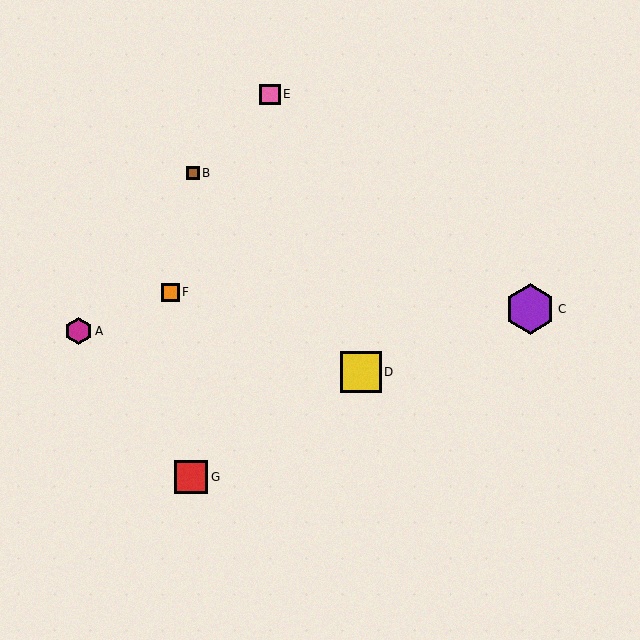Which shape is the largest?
The purple hexagon (labeled C) is the largest.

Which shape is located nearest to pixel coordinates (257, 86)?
The pink square (labeled E) at (270, 94) is nearest to that location.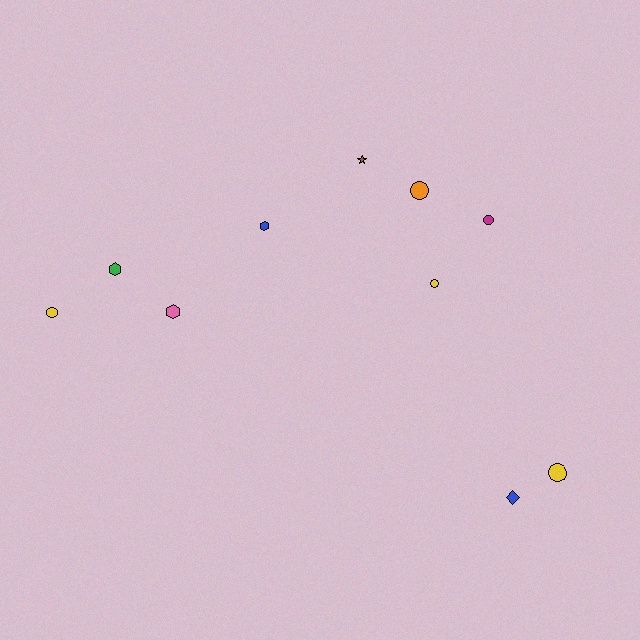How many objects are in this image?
There are 10 objects.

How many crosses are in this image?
There are no crosses.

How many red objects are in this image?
There are no red objects.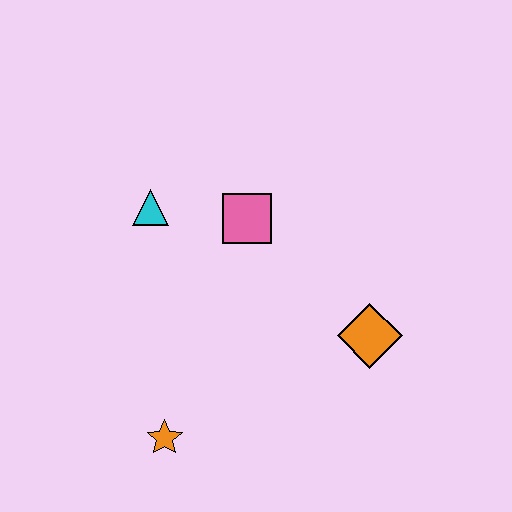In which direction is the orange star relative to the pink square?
The orange star is below the pink square.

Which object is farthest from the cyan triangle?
The orange diamond is farthest from the cyan triangle.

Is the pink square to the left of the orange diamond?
Yes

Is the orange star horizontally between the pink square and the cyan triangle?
Yes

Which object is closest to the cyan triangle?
The pink square is closest to the cyan triangle.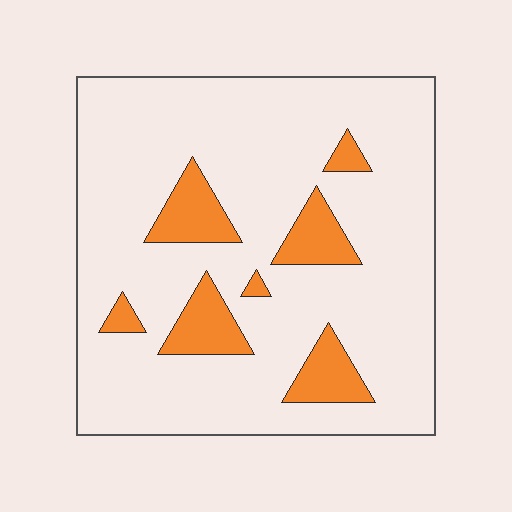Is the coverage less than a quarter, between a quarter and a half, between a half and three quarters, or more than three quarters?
Less than a quarter.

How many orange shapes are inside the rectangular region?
7.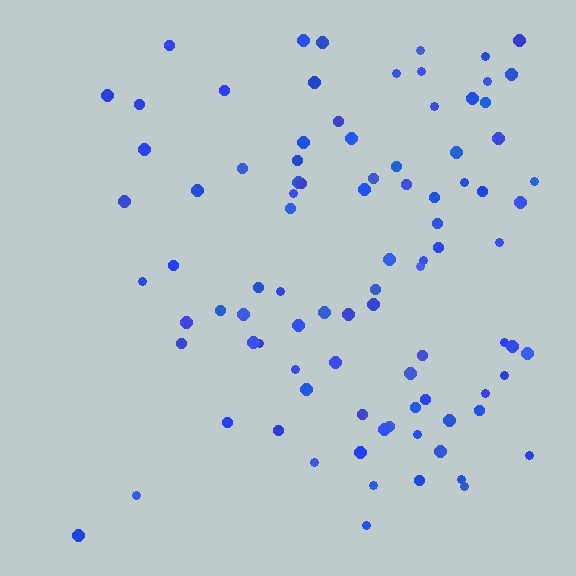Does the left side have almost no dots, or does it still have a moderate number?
Still a moderate number, just noticeably fewer than the right.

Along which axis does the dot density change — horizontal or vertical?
Horizontal.